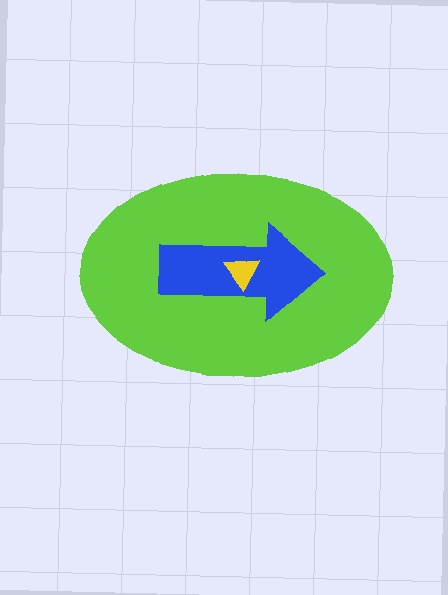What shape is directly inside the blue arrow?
The yellow triangle.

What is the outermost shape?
The lime ellipse.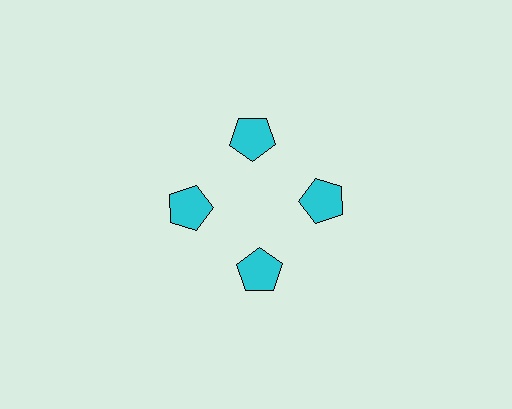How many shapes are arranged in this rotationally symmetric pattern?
There are 4 shapes, arranged in 4 groups of 1.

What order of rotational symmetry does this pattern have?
This pattern has 4-fold rotational symmetry.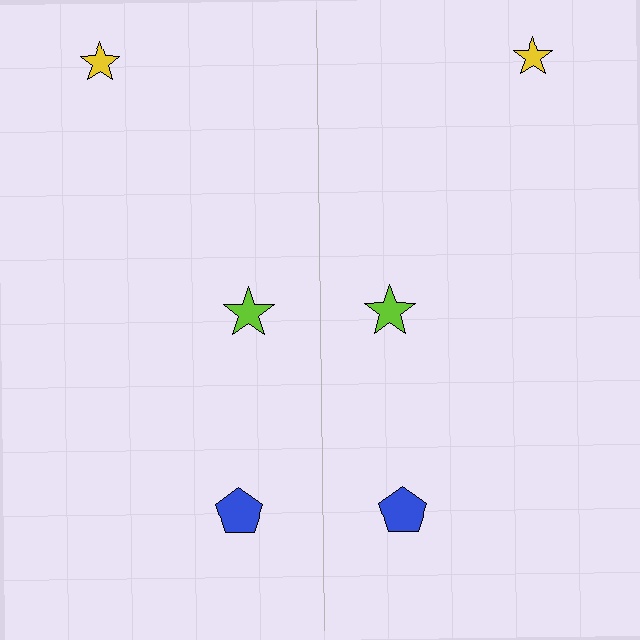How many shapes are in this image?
There are 6 shapes in this image.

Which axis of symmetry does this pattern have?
The pattern has a vertical axis of symmetry running through the center of the image.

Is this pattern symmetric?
Yes, this pattern has bilateral (reflection) symmetry.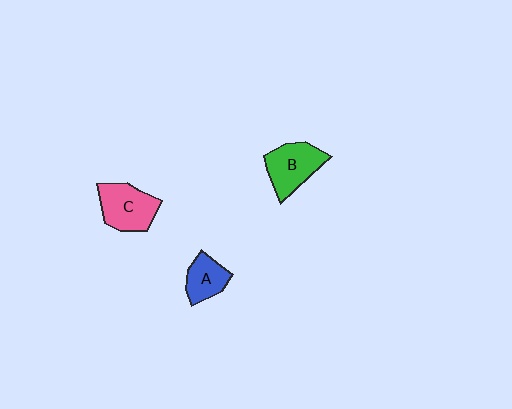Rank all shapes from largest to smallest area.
From largest to smallest: C (pink), B (green), A (blue).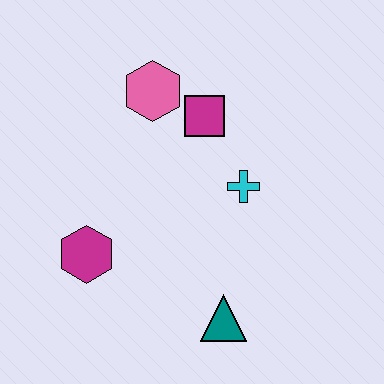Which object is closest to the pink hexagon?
The magenta square is closest to the pink hexagon.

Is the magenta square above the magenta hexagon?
Yes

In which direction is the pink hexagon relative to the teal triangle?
The pink hexagon is above the teal triangle.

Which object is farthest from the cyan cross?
The magenta hexagon is farthest from the cyan cross.